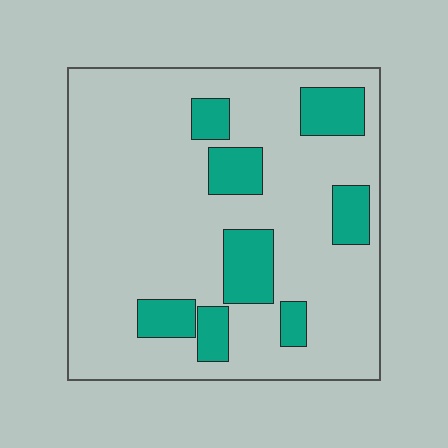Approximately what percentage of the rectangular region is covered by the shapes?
Approximately 20%.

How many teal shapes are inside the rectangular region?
8.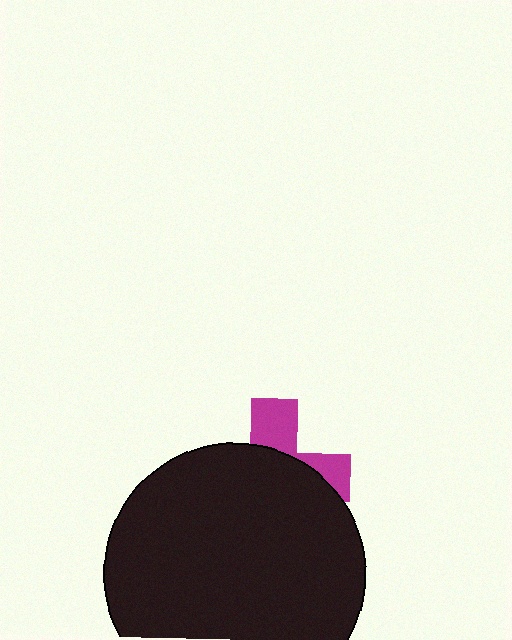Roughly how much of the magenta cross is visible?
A small part of it is visible (roughly 30%).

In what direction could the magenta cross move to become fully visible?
The magenta cross could move up. That would shift it out from behind the black circle entirely.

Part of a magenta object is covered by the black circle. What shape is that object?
It is a cross.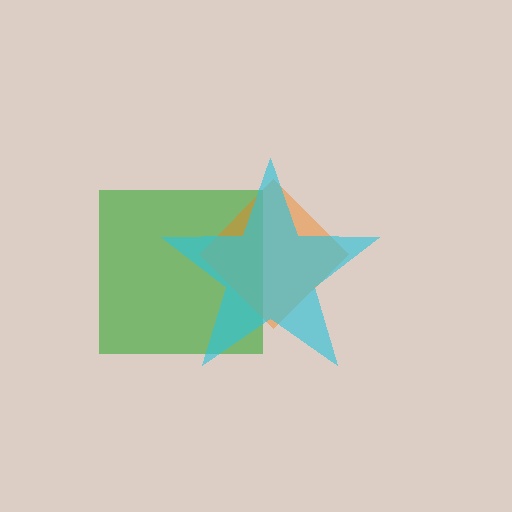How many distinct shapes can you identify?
There are 3 distinct shapes: a green square, an orange diamond, a cyan star.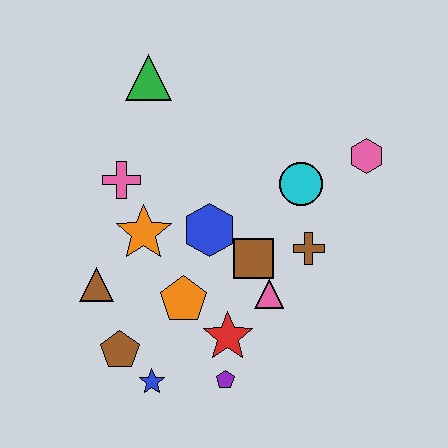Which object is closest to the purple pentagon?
The red star is closest to the purple pentagon.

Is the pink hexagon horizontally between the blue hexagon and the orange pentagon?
No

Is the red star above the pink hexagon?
No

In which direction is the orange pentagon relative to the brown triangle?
The orange pentagon is to the right of the brown triangle.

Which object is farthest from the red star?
The green triangle is farthest from the red star.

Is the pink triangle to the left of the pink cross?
No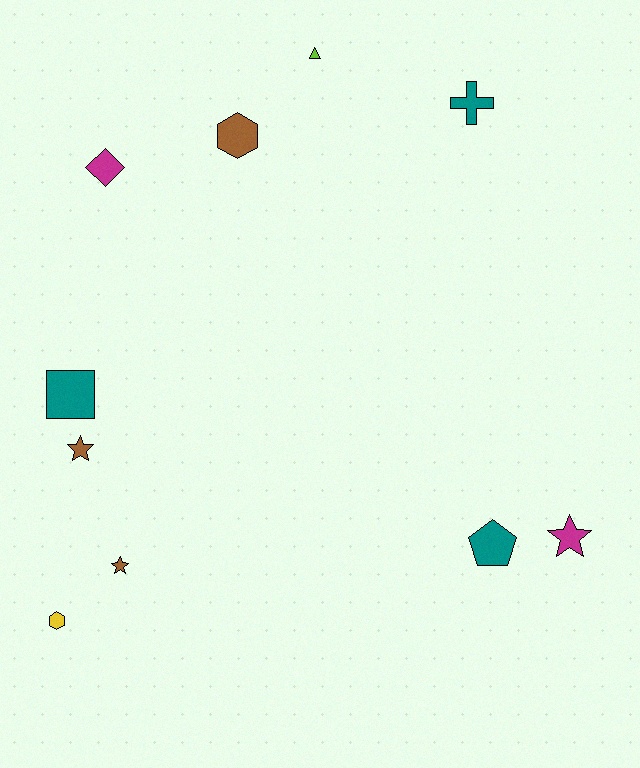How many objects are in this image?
There are 10 objects.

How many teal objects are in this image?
There are 3 teal objects.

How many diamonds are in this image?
There is 1 diamond.